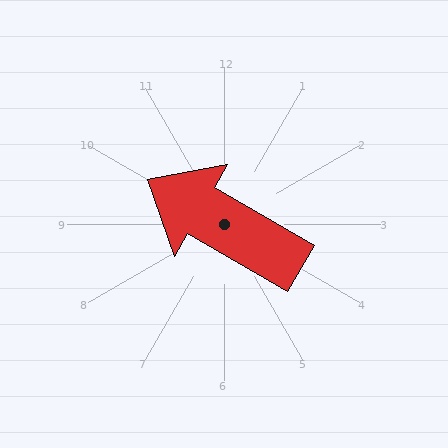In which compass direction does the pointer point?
Northwest.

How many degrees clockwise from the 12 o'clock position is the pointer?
Approximately 300 degrees.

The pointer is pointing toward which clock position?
Roughly 10 o'clock.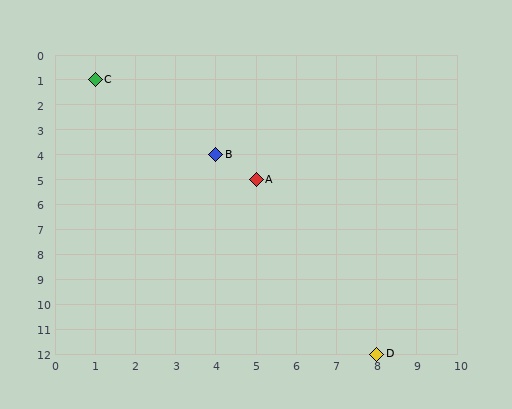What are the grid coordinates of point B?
Point B is at grid coordinates (4, 4).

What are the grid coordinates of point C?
Point C is at grid coordinates (1, 1).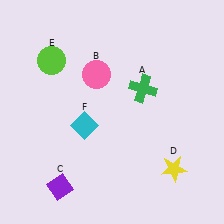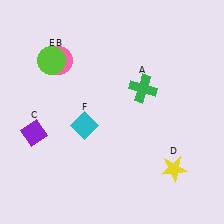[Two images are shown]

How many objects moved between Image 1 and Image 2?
2 objects moved between the two images.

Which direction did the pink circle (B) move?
The pink circle (B) moved left.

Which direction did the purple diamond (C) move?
The purple diamond (C) moved up.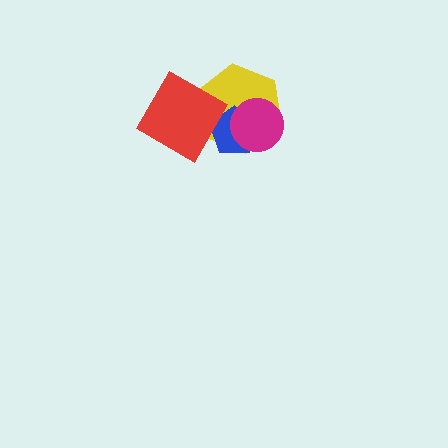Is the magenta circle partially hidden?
No, no other shape covers it.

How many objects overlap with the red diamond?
2 objects overlap with the red diamond.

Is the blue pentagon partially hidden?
Yes, it is partially covered by another shape.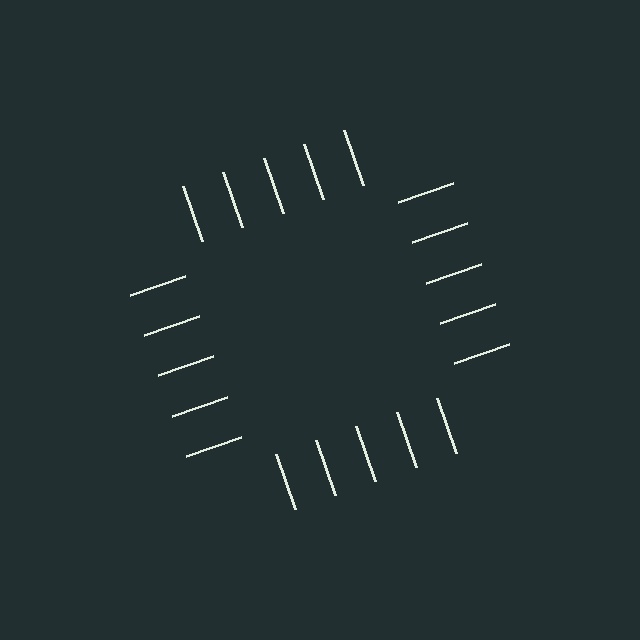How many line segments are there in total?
20 — 5 along each of the 4 edges.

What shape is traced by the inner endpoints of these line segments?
An illusory square — the line segments terminate on its edges but no continuous stroke is drawn.